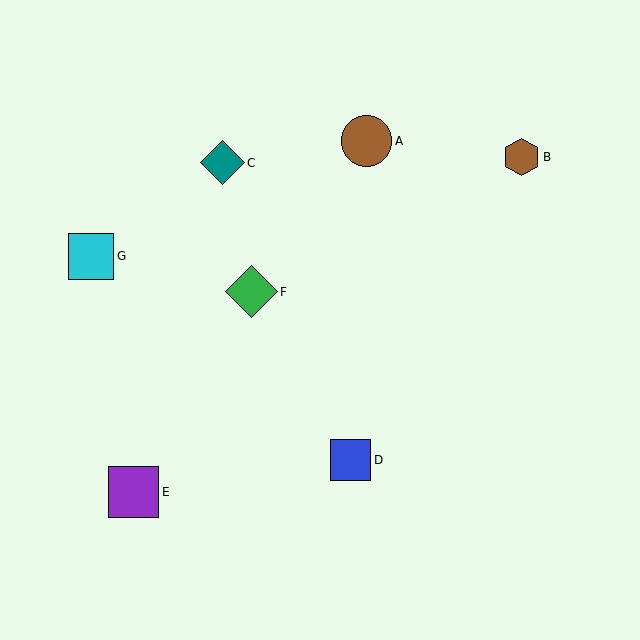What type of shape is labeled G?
Shape G is a cyan square.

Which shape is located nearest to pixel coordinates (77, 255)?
The cyan square (labeled G) at (91, 256) is nearest to that location.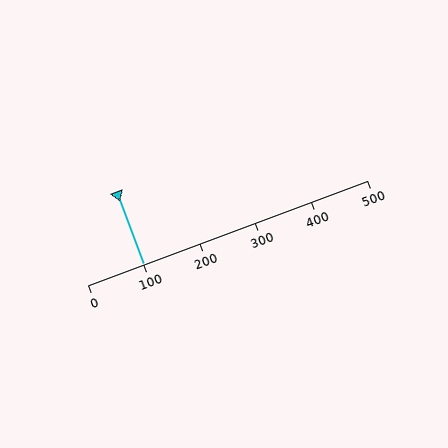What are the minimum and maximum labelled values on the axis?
The axis runs from 0 to 500.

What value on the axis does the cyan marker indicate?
The marker indicates approximately 100.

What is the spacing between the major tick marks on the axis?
The major ticks are spaced 100 apart.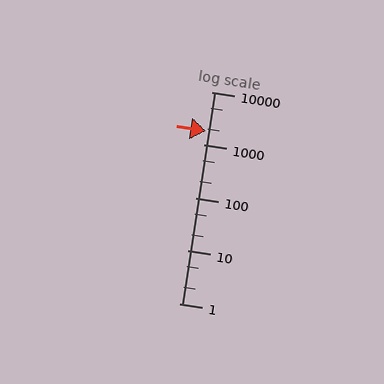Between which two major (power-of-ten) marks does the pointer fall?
The pointer is between 1000 and 10000.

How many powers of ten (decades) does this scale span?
The scale spans 4 decades, from 1 to 10000.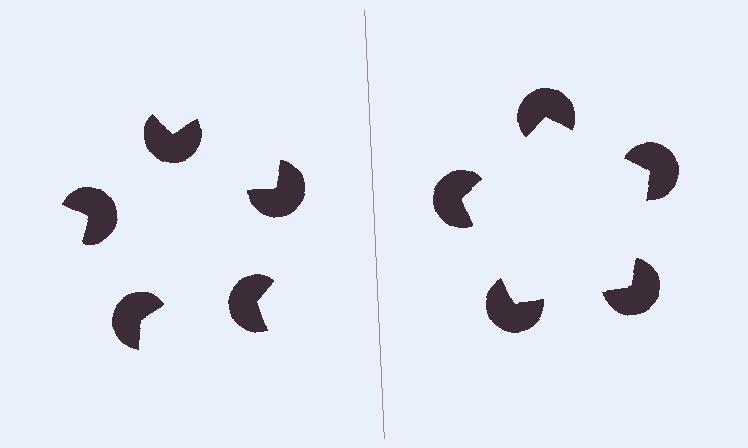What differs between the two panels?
The pac-man discs are positioned identically on both sides; only the wedge orientations differ. On the right they align to a pentagon; on the left they are misaligned.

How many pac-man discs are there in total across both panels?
10 — 5 on each side.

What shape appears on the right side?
An illusory pentagon.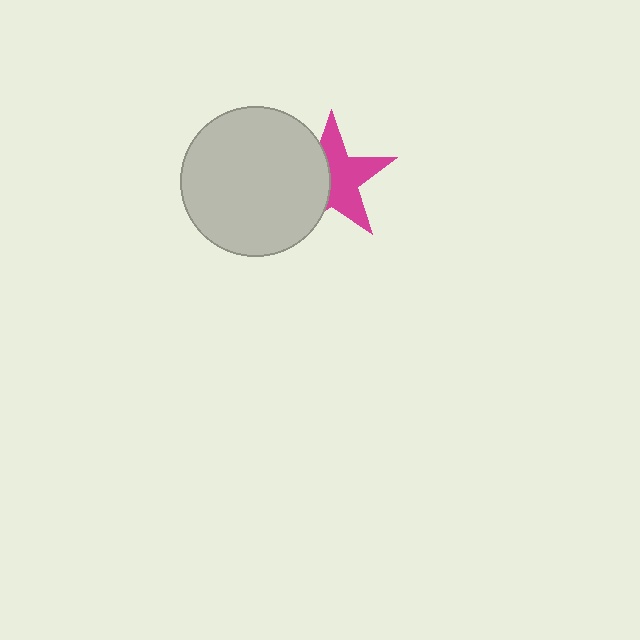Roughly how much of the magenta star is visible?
About half of it is visible (roughly 58%).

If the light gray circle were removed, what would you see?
You would see the complete magenta star.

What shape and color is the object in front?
The object in front is a light gray circle.